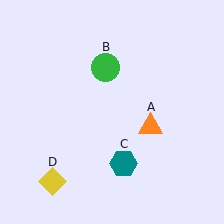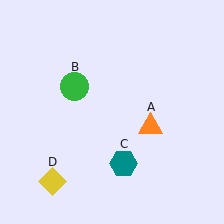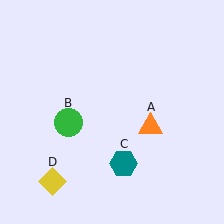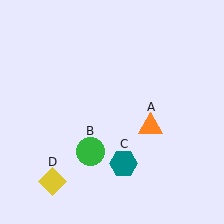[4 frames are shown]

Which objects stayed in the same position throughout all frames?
Orange triangle (object A) and teal hexagon (object C) and yellow diamond (object D) remained stationary.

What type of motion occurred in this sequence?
The green circle (object B) rotated counterclockwise around the center of the scene.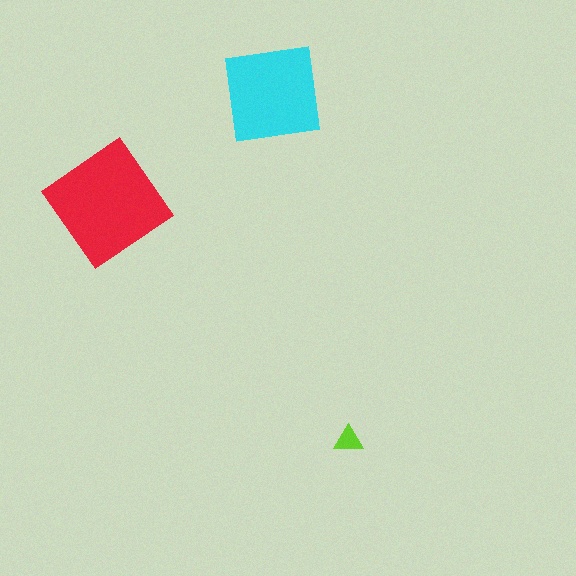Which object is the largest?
The red diamond.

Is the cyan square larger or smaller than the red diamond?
Smaller.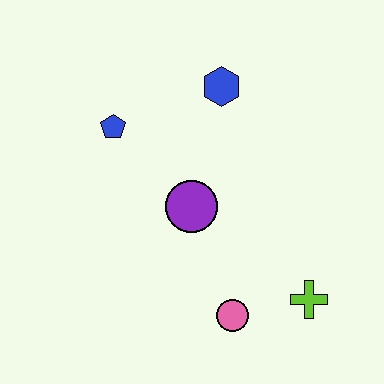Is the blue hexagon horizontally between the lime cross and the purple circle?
Yes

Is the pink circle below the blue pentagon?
Yes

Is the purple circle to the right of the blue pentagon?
Yes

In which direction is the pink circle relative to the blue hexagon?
The pink circle is below the blue hexagon.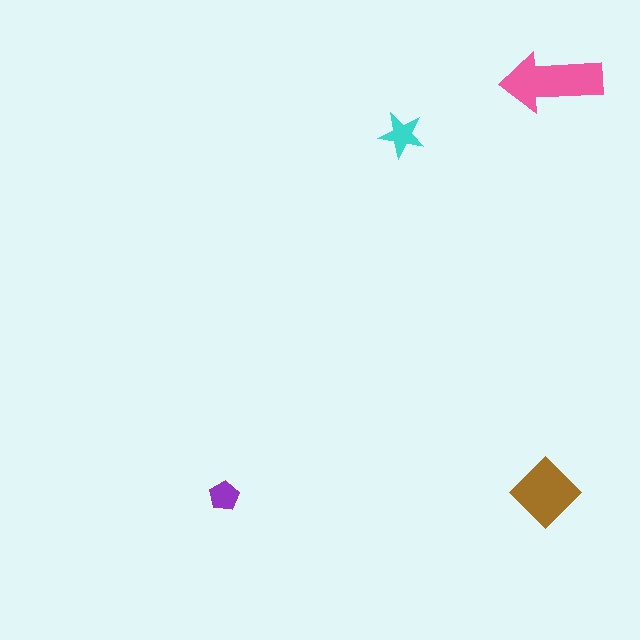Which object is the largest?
The pink arrow.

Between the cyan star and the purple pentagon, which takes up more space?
The cyan star.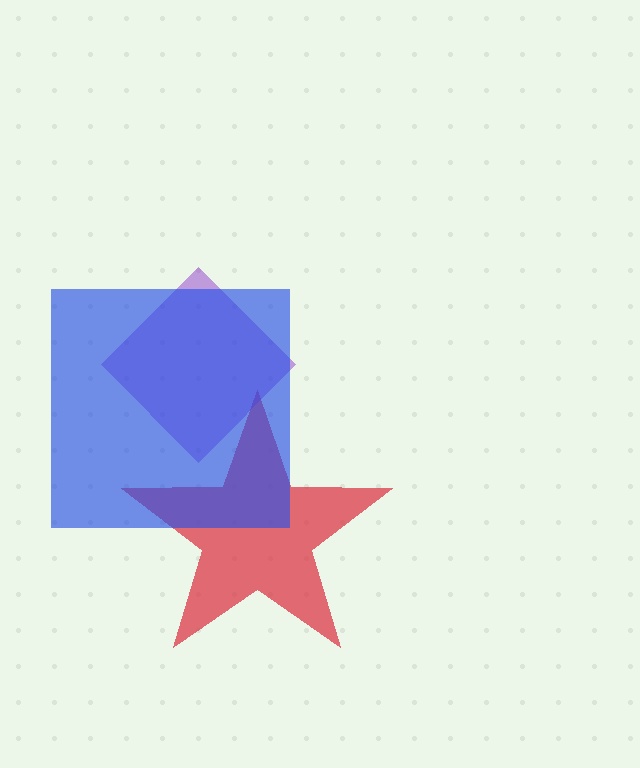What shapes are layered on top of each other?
The layered shapes are: a red star, a purple diamond, a blue square.